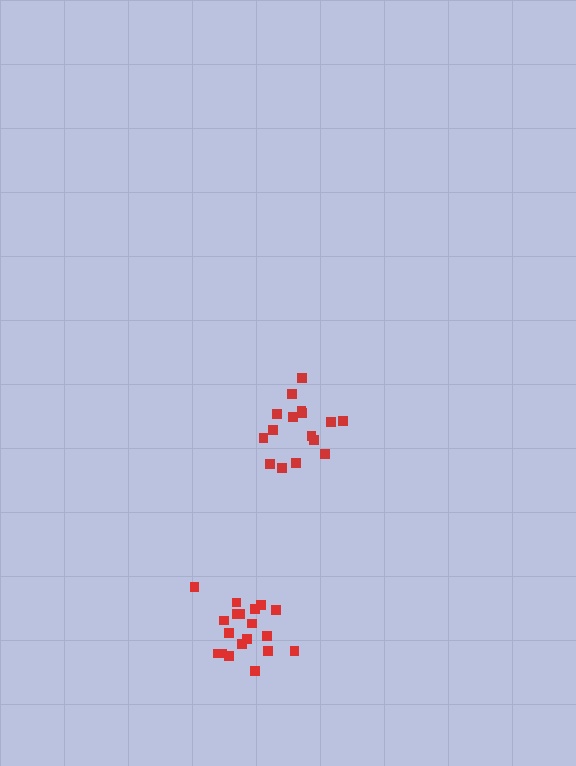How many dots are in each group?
Group 1: 16 dots, Group 2: 19 dots (35 total).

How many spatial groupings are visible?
There are 2 spatial groupings.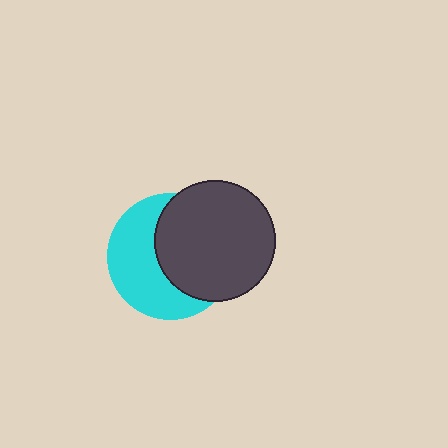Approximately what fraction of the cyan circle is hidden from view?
Roughly 51% of the cyan circle is hidden behind the dark gray circle.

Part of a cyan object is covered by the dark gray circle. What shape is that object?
It is a circle.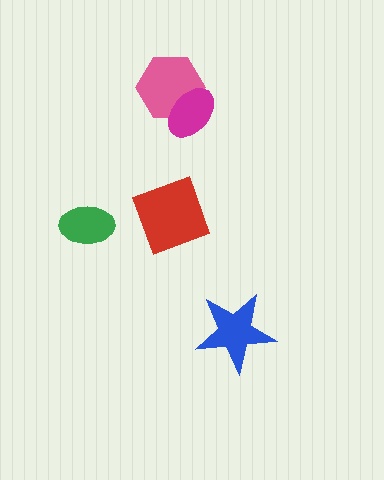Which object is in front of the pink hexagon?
The magenta ellipse is in front of the pink hexagon.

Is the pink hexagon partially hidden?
Yes, it is partially covered by another shape.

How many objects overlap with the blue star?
0 objects overlap with the blue star.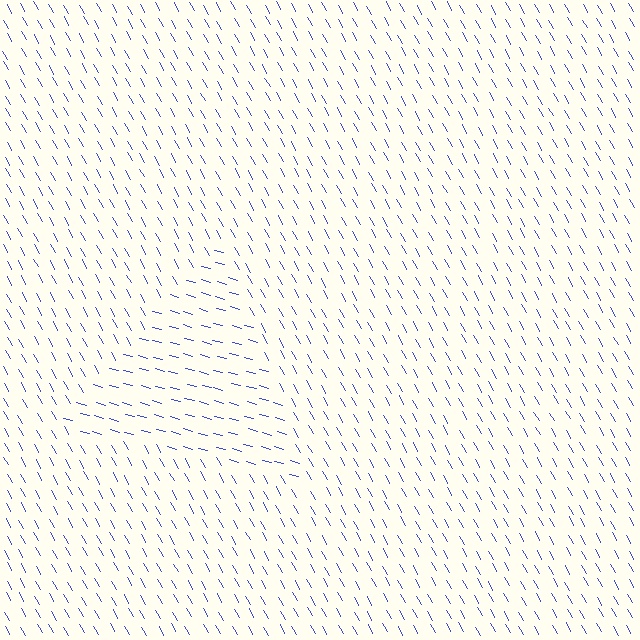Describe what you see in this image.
The image is filled with small blue line segments. A triangle region in the image has lines oriented differently from the surrounding lines, creating a visible texture boundary.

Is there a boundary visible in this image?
Yes, there is a texture boundary formed by a change in line orientation.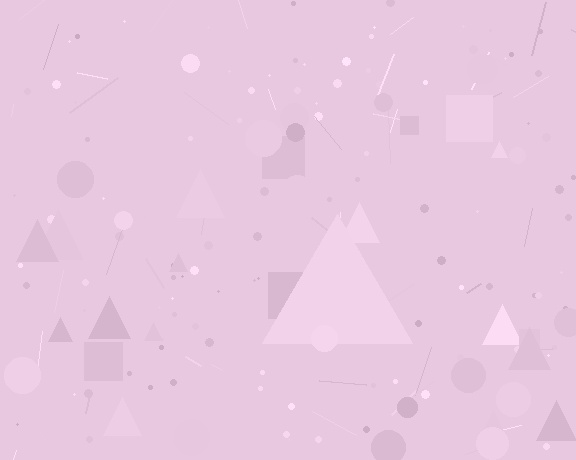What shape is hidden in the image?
A triangle is hidden in the image.